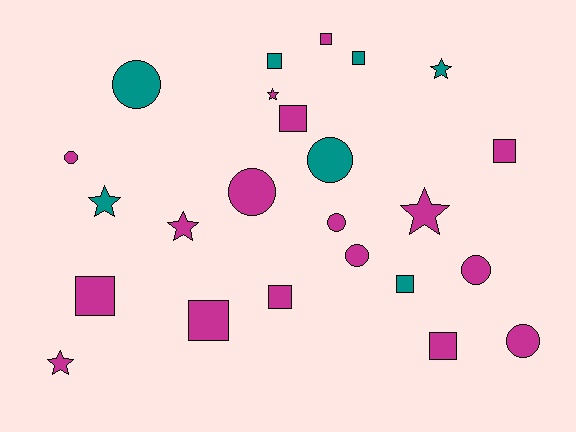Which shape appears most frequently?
Square, with 10 objects.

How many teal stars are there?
There are 2 teal stars.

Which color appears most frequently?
Magenta, with 17 objects.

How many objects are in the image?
There are 24 objects.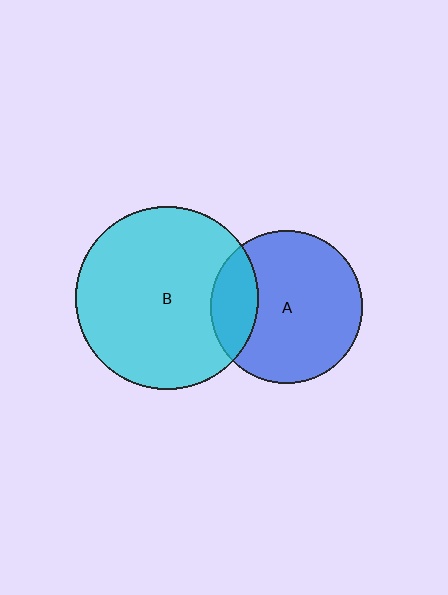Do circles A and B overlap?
Yes.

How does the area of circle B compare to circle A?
Approximately 1.4 times.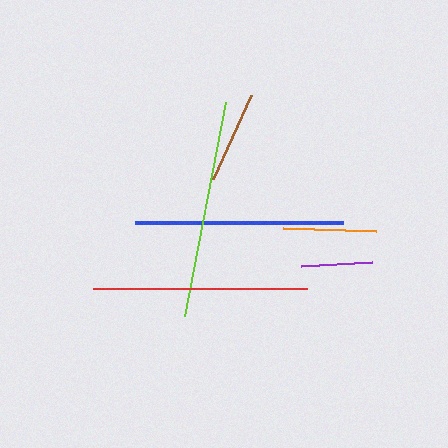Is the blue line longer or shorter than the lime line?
The lime line is longer than the blue line.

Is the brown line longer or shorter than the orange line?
The brown line is longer than the orange line.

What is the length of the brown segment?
The brown segment is approximately 93 pixels long.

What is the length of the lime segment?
The lime segment is approximately 219 pixels long.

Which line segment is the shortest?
The purple line is the shortest at approximately 71 pixels.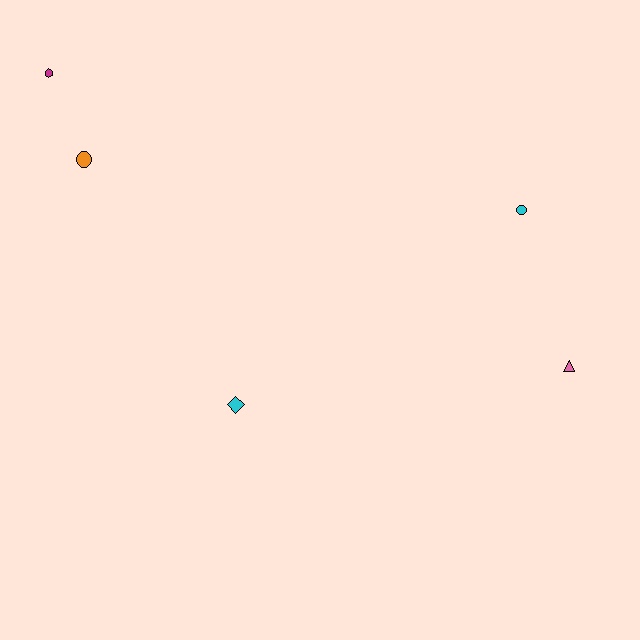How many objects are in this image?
There are 5 objects.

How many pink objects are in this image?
There is 1 pink object.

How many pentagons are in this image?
There are no pentagons.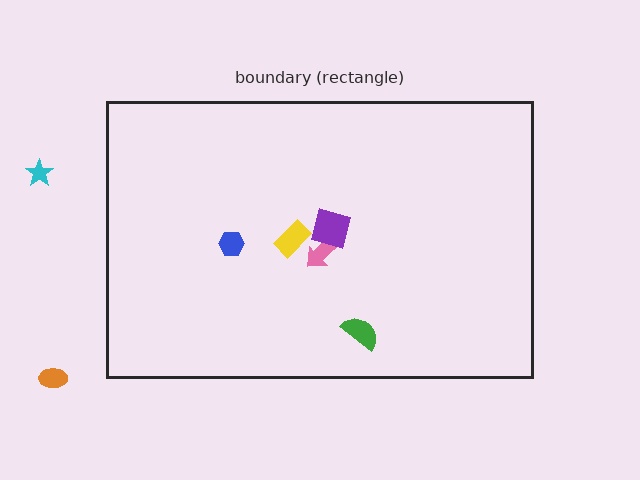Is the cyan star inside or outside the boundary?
Outside.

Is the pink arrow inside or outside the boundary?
Inside.